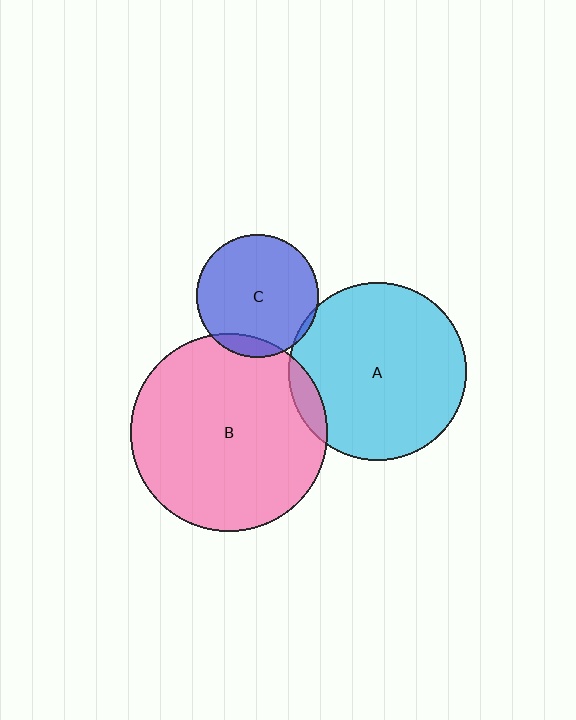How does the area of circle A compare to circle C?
Approximately 2.1 times.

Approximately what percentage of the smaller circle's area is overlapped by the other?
Approximately 5%.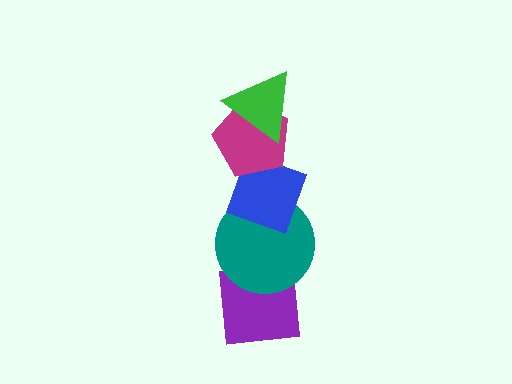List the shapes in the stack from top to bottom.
From top to bottom: the green triangle, the magenta pentagon, the blue diamond, the teal circle, the purple square.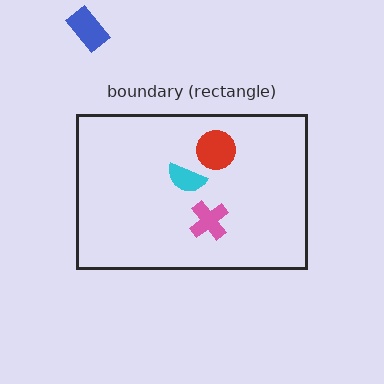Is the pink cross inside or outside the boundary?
Inside.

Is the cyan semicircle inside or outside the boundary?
Inside.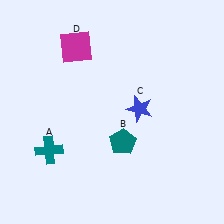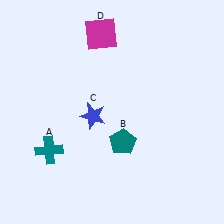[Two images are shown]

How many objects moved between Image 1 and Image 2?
2 objects moved between the two images.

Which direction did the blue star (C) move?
The blue star (C) moved left.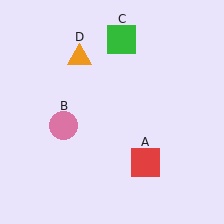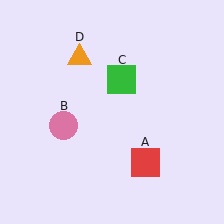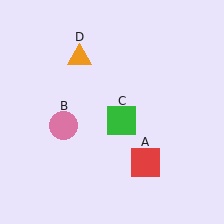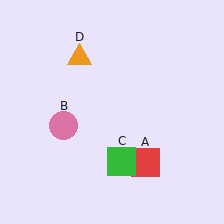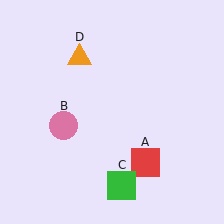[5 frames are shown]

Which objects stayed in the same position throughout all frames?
Red square (object A) and pink circle (object B) and orange triangle (object D) remained stationary.